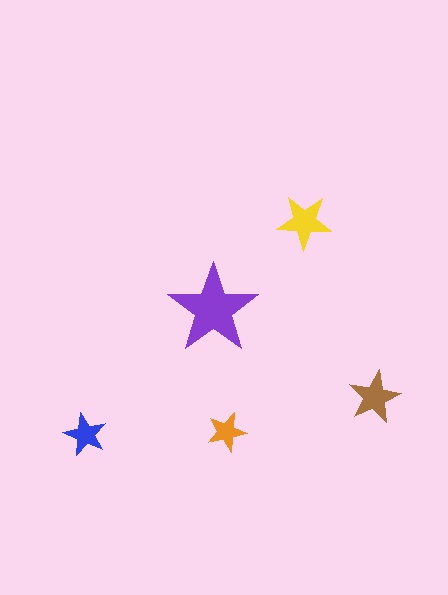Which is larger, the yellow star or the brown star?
The yellow one.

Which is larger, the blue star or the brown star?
The brown one.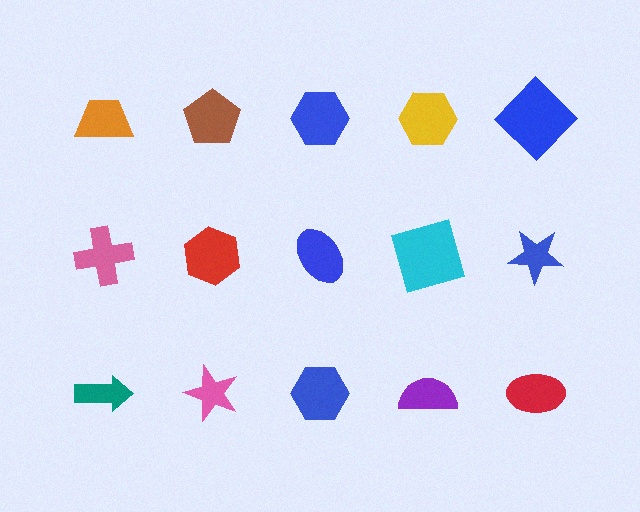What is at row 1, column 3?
A blue hexagon.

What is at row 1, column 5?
A blue diamond.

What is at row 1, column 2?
A brown pentagon.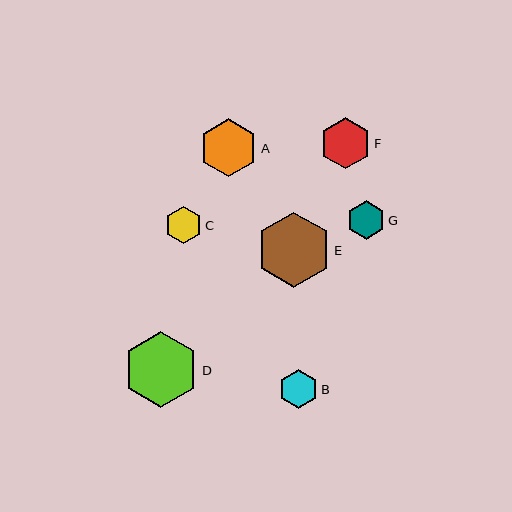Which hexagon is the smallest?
Hexagon C is the smallest with a size of approximately 37 pixels.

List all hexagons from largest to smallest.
From largest to smallest: D, E, A, F, B, G, C.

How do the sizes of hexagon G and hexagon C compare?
Hexagon G and hexagon C are approximately the same size.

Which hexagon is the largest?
Hexagon D is the largest with a size of approximately 76 pixels.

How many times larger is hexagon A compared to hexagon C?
Hexagon A is approximately 1.6 times the size of hexagon C.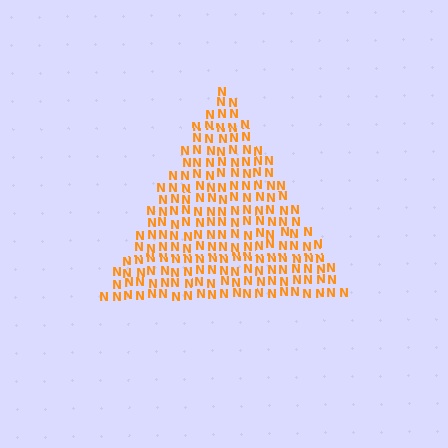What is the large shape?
The large shape is a triangle.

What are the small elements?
The small elements are letter N's.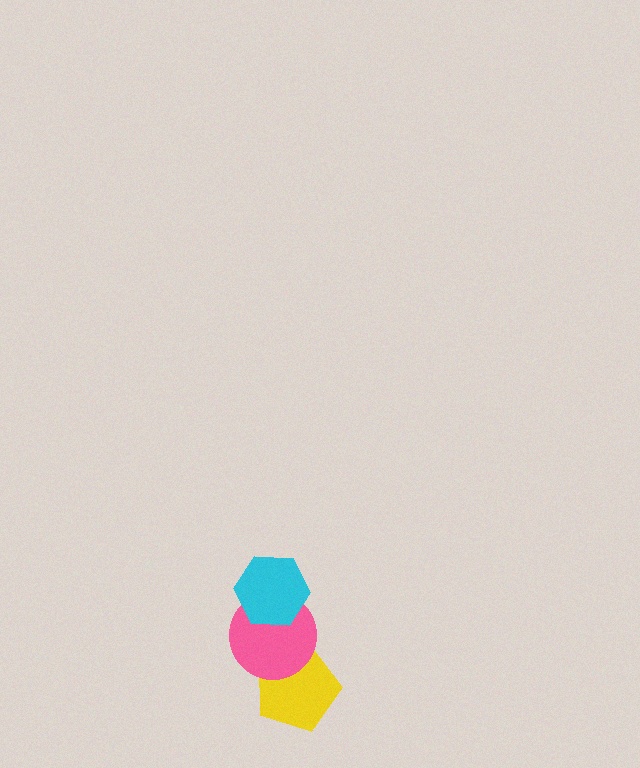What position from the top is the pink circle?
The pink circle is 2nd from the top.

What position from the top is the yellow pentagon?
The yellow pentagon is 3rd from the top.